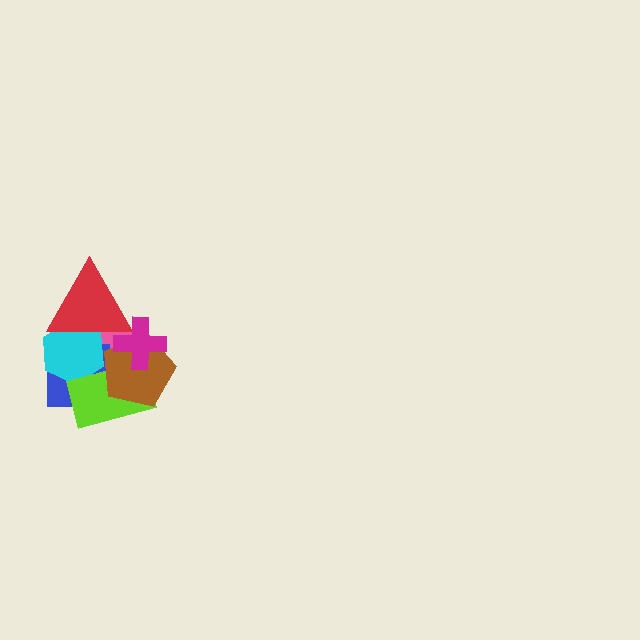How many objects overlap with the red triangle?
4 objects overlap with the red triangle.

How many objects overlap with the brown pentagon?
4 objects overlap with the brown pentagon.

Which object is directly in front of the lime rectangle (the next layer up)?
The brown pentagon is directly in front of the lime rectangle.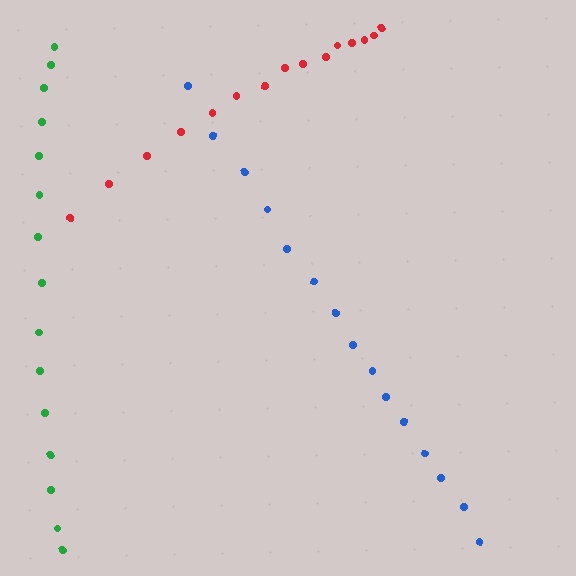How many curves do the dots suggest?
There are 3 distinct paths.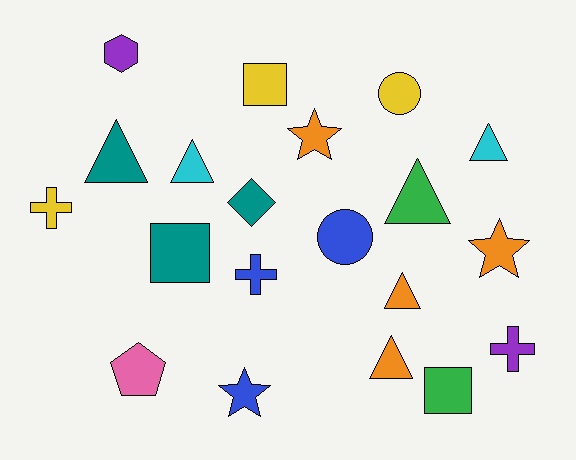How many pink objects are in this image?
There is 1 pink object.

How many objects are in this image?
There are 20 objects.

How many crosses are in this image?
There are 3 crosses.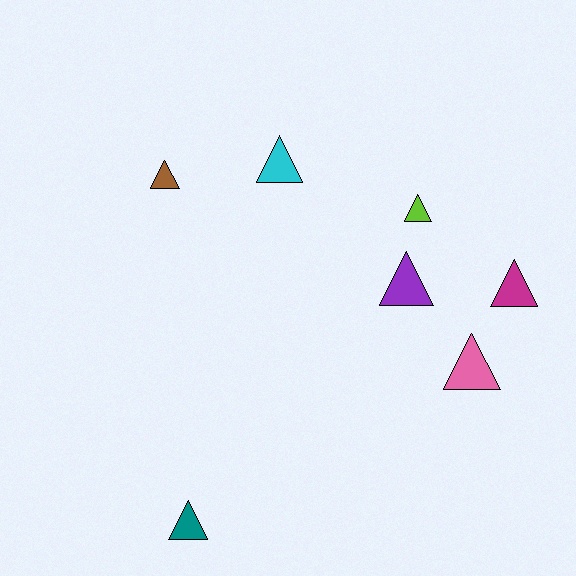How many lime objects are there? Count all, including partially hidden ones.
There is 1 lime object.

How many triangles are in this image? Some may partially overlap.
There are 7 triangles.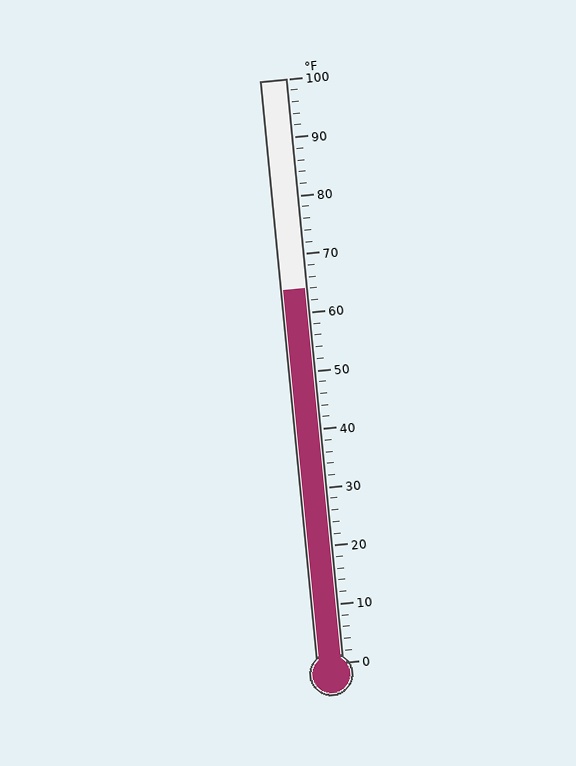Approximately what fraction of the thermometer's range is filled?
The thermometer is filled to approximately 65% of its range.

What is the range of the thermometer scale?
The thermometer scale ranges from 0°F to 100°F.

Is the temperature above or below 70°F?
The temperature is below 70°F.